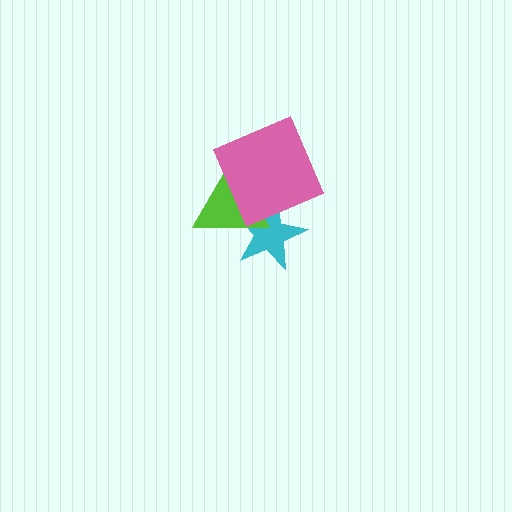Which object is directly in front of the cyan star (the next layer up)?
The lime triangle is directly in front of the cyan star.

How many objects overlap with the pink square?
2 objects overlap with the pink square.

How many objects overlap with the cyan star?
2 objects overlap with the cyan star.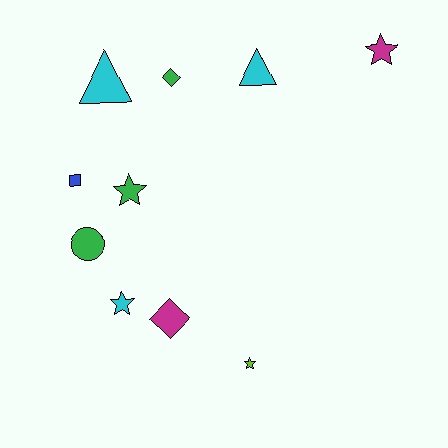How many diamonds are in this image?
There are 2 diamonds.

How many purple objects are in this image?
There are no purple objects.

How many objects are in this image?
There are 10 objects.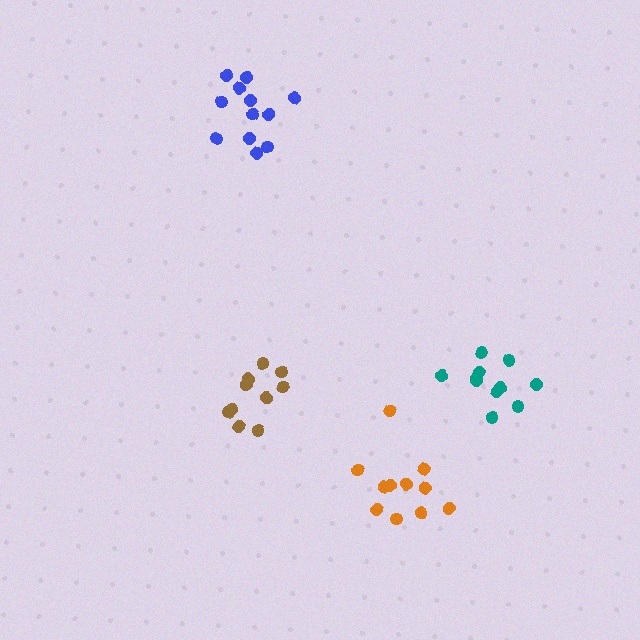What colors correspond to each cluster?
The clusters are colored: teal, orange, brown, blue.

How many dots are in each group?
Group 1: 11 dots, Group 2: 11 dots, Group 3: 10 dots, Group 4: 12 dots (44 total).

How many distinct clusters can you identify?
There are 4 distinct clusters.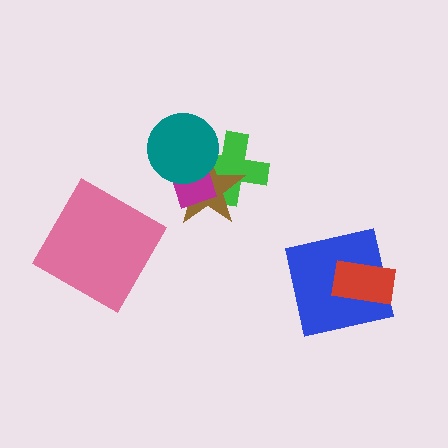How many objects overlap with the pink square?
0 objects overlap with the pink square.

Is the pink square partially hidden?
No, no other shape covers it.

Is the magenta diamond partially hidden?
Yes, it is partially covered by another shape.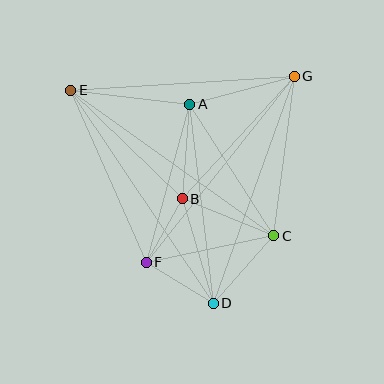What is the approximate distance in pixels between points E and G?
The distance between E and G is approximately 224 pixels.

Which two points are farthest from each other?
Points D and E are farthest from each other.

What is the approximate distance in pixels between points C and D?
The distance between C and D is approximately 91 pixels.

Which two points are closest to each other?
Points B and F are closest to each other.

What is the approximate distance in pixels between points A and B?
The distance between A and B is approximately 95 pixels.